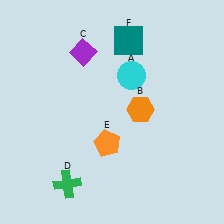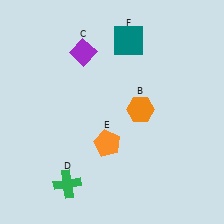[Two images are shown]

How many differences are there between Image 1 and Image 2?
There is 1 difference between the two images.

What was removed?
The cyan circle (A) was removed in Image 2.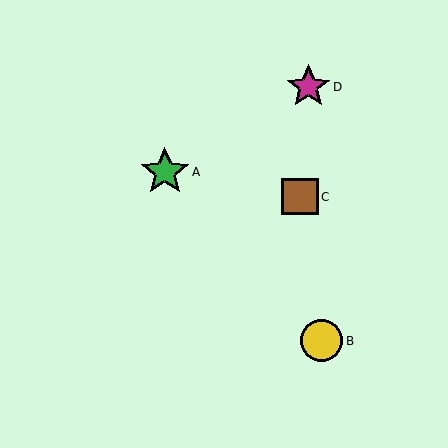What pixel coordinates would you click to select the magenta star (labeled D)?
Click at (308, 87) to select the magenta star D.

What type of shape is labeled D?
Shape D is a magenta star.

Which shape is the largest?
The green star (labeled A) is the largest.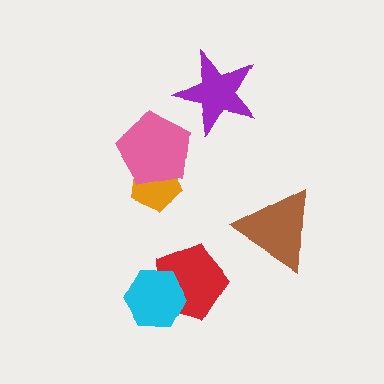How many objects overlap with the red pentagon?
1 object overlaps with the red pentagon.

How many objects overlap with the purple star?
0 objects overlap with the purple star.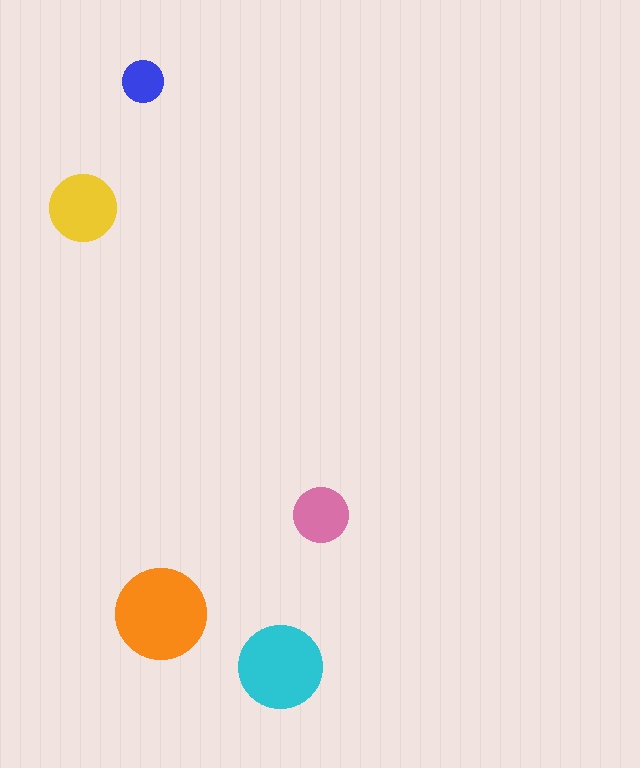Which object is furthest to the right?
The pink circle is rightmost.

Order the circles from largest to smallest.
the orange one, the cyan one, the yellow one, the pink one, the blue one.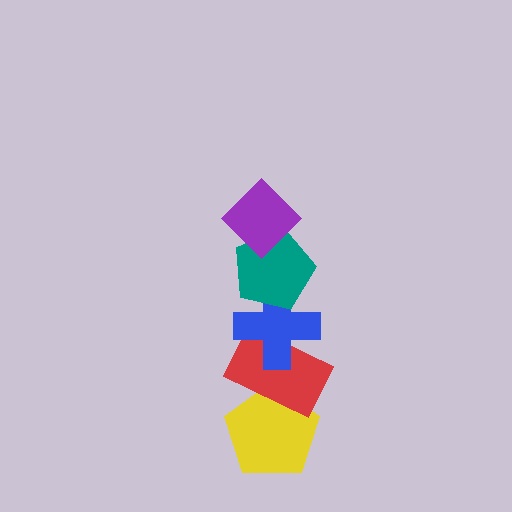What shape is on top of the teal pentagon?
The purple diamond is on top of the teal pentagon.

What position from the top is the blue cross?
The blue cross is 3rd from the top.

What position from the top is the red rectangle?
The red rectangle is 4th from the top.